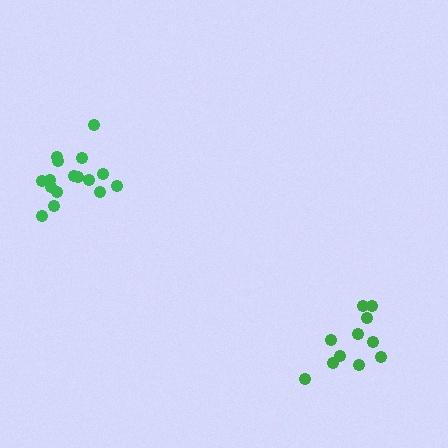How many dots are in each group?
Group 1: 16 dots, Group 2: 11 dots (27 total).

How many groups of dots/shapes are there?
There are 2 groups.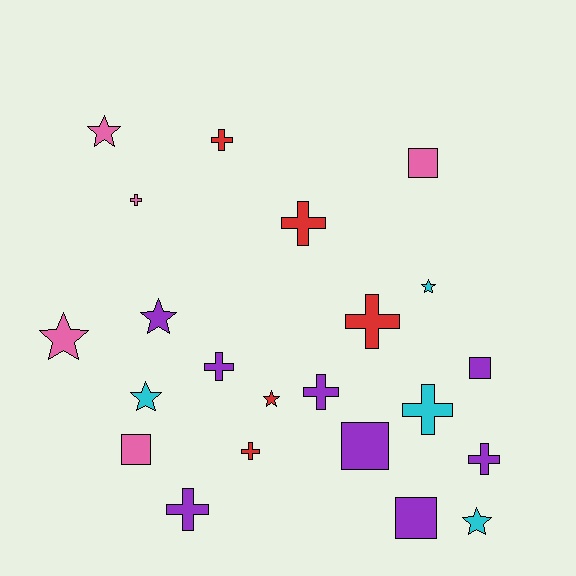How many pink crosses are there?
There is 1 pink cross.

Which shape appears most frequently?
Cross, with 10 objects.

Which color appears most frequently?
Purple, with 8 objects.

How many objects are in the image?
There are 22 objects.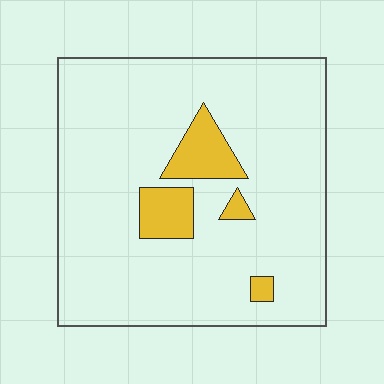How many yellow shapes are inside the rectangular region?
4.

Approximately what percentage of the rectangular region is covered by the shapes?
Approximately 10%.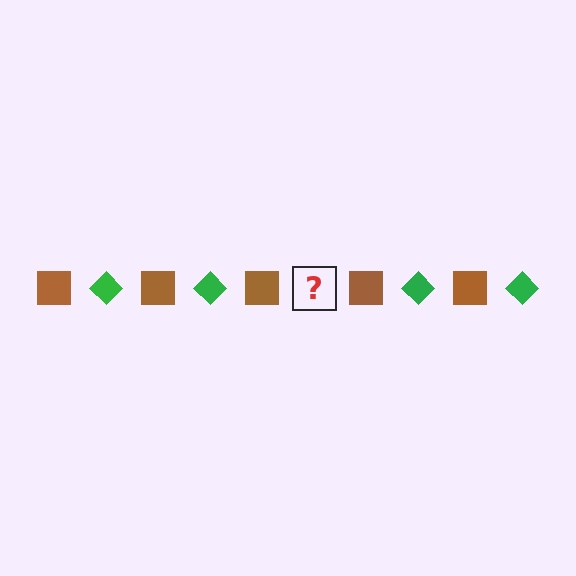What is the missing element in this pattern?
The missing element is a green diamond.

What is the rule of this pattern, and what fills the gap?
The rule is that the pattern alternates between brown square and green diamond. The gap should be filled with a green diamond.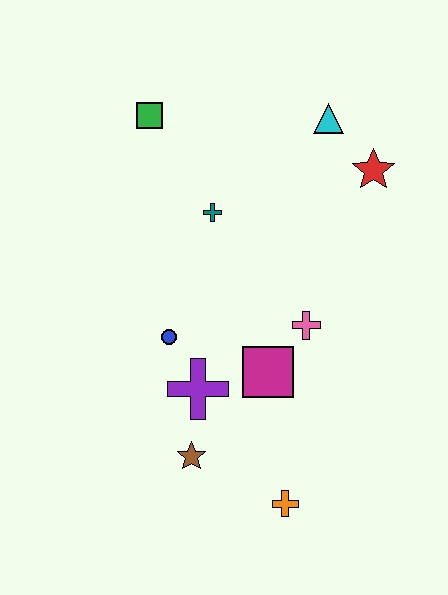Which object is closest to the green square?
The teal cross is closest to the green square.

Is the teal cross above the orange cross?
Yes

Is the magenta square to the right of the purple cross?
Yes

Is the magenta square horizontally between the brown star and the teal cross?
No